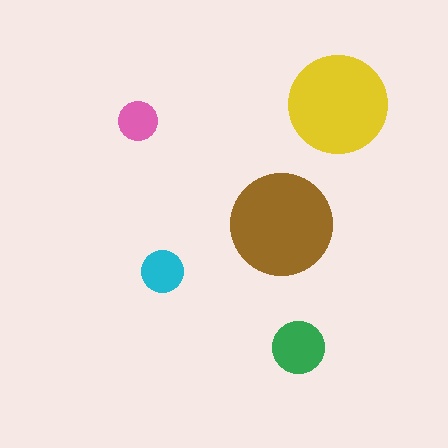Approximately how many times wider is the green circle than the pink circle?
About 1.5 times wider.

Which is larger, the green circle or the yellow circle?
The yellow one.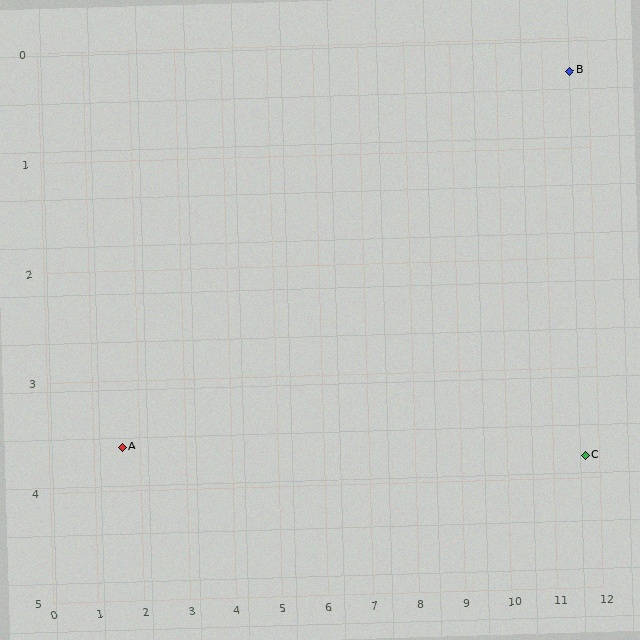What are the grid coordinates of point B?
Point B is at approximately (11.6, 0.3).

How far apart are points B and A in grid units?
Points B and A are about 10.5 grid units apart.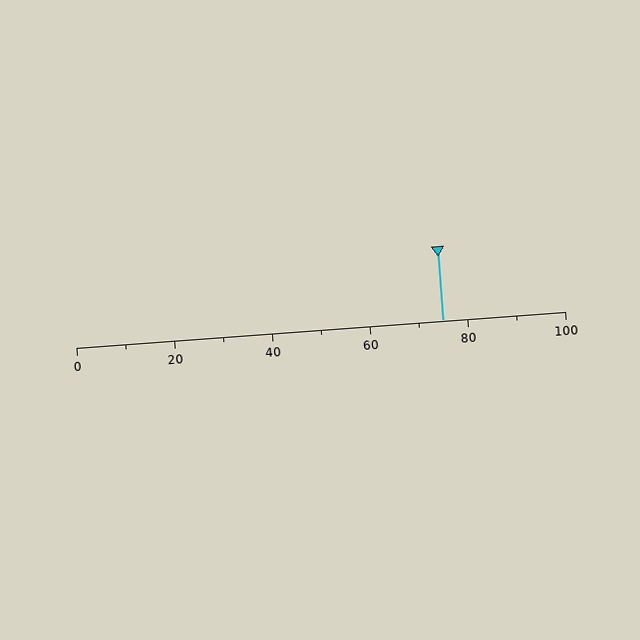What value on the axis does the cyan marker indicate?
The marker indicates approximately 75.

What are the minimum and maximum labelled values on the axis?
The axis runs from 0 to 100.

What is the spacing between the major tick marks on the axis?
The major ticks are spaced 20 apart.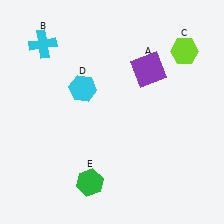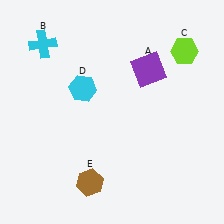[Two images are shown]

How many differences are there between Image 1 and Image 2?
There is 1 difference between the two images.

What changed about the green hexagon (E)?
In Image 1, E is green. In Image 2, it changed to brown.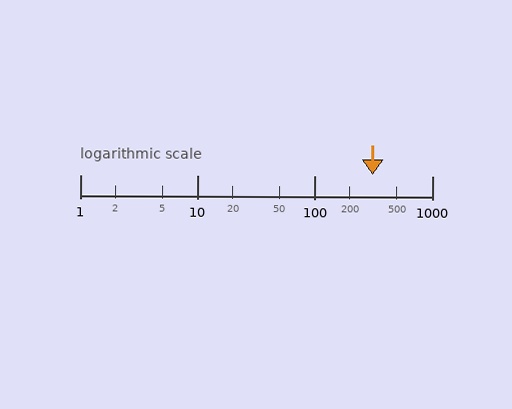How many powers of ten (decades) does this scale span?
The scale spans 3 decades, from 1 to 1000.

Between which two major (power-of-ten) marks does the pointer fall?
The pointer is between 100 and 1000.